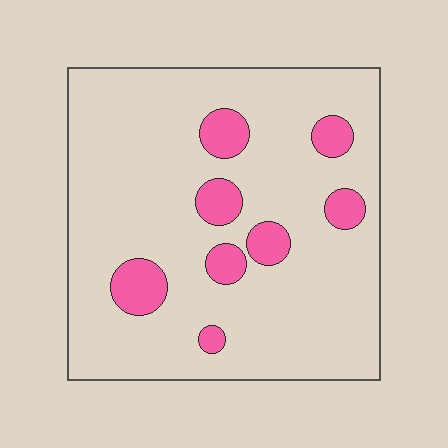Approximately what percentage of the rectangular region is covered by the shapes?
Approximately 15%.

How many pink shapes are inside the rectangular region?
8.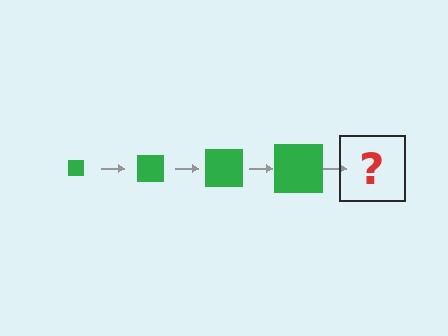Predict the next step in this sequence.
The next step is a green square, larger than the previous one.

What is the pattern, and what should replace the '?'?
The pattern is that the square gets progressively larger each step. The '?' should be a green square, larger than the previous one.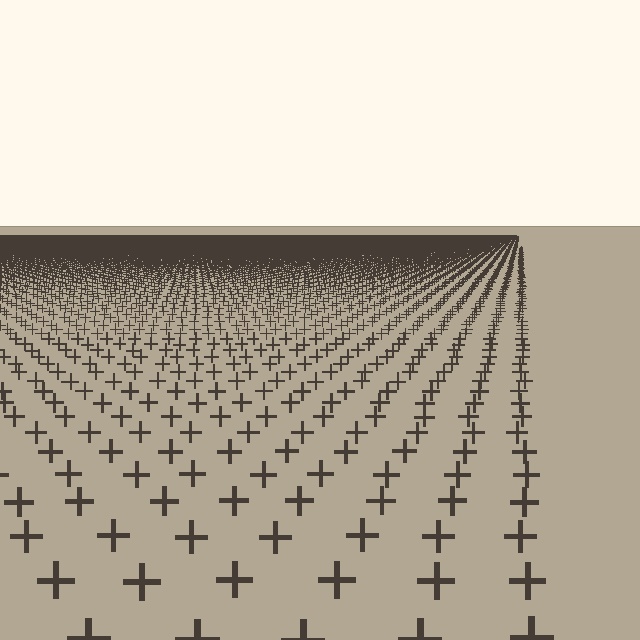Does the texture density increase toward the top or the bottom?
Density increases toward the top.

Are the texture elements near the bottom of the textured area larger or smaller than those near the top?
Larger. Near the bottom, elements are closer to the viewer and appear at a bigger on-screen size.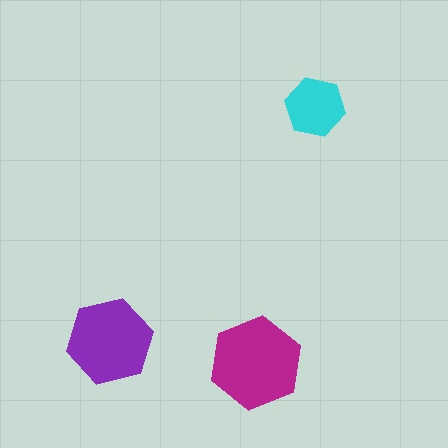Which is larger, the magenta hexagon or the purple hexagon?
The magenta one.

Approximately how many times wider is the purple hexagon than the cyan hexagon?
About 1.5 times wider.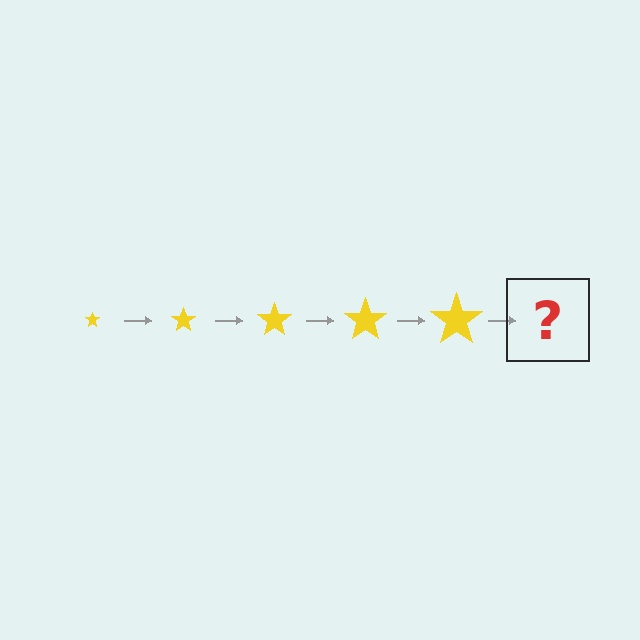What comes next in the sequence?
The next element should be a yellow star, larger than the previous one.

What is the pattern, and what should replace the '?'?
The pattern is that the star gets progressively larger each step. The '?' should be a yellow star, larger than the previous one.